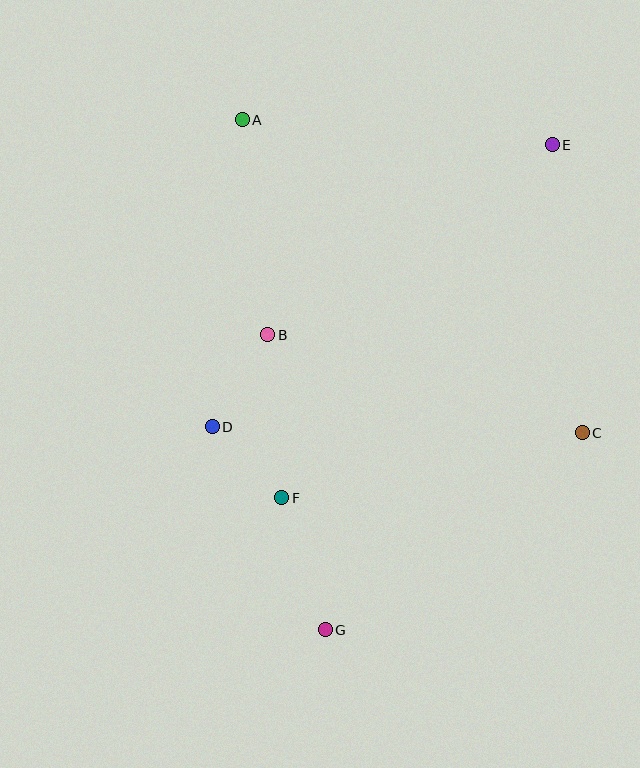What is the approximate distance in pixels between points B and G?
The distance between B and G is approximately 301 pixels.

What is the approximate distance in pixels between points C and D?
The distance between C and D is approximately 370 pixels.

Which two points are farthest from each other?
Points E and G are farthest from each other.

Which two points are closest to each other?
Points D and F are closest to each other.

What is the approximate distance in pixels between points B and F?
The distance between B and F is approximately 164 pixels.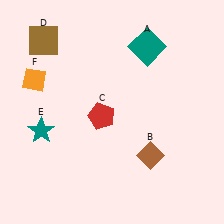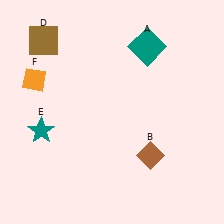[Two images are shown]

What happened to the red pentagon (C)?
The red pentagon (C) was removed in Image 2. It was in the bottom-left area of Image 1.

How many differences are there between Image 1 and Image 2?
There is 1 difference between the two images.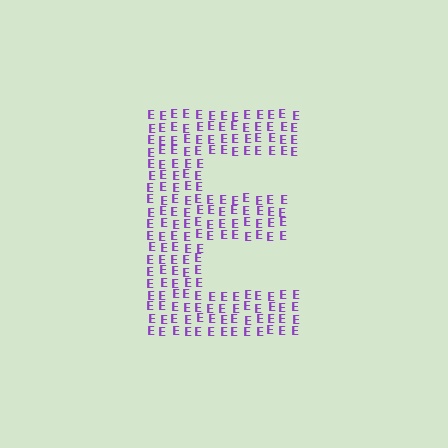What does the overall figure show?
The overall figure shows the letter E.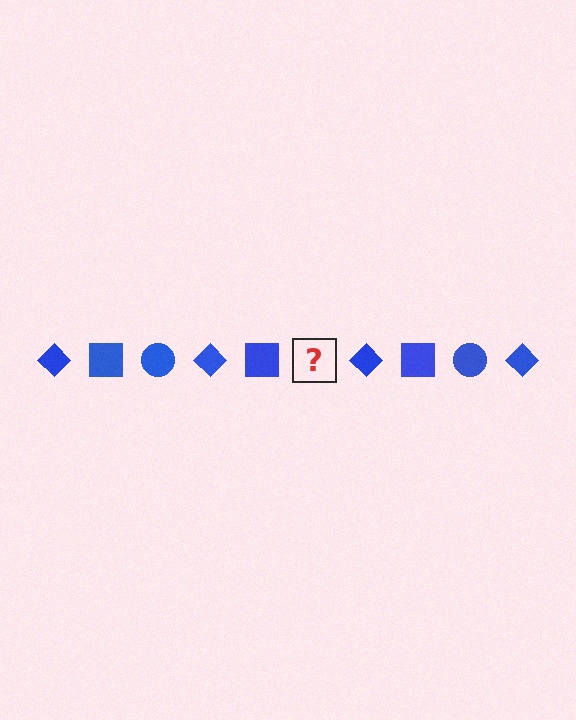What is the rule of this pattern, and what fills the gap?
The rule is that the pattern cycles through diamond, square, circle shapes in blue. The gap should be filled with a blue circle.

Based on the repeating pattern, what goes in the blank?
The blank should be a blue circle.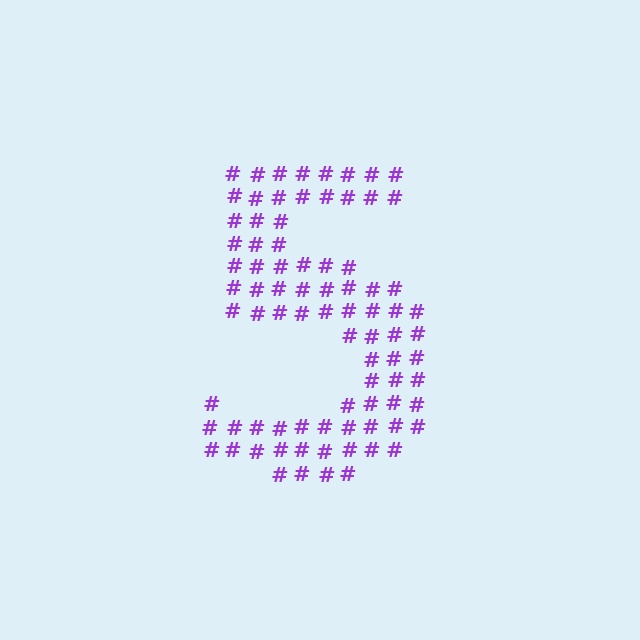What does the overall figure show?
The overall figure shows the digit 5.